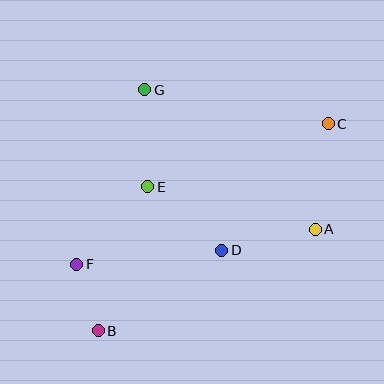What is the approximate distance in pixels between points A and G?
The distance between A and G is approximately 220 pixels.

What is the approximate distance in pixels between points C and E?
The distance between C and E is approximately 192 pixels.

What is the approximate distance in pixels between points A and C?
The distance between A and C is approximately 106 pixels.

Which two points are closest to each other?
Points B and F are closest to each other.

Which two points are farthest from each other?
Points B and C are farthest from each other.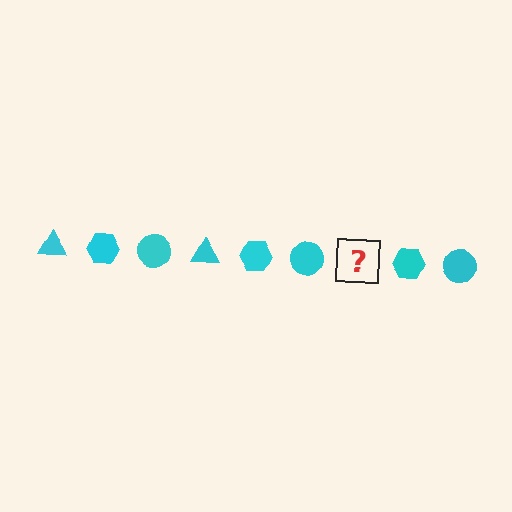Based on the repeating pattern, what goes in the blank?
The blank should be a cyan triangle.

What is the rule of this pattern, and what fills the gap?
The rule is that the pattern cycles through triangle, hexagon, circle shapes in cyan. The gap should be filled with a cyan triangle.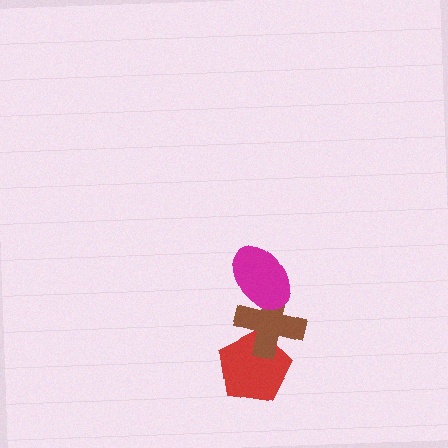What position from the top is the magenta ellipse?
The magenta ellipse is 1st from the top.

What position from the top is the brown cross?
The brown cross is 2nd from the top.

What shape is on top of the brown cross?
The magenta ellipse is on top of the brown cross.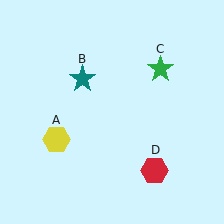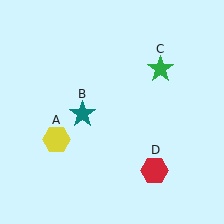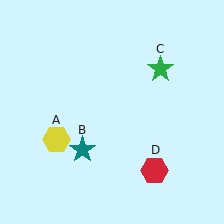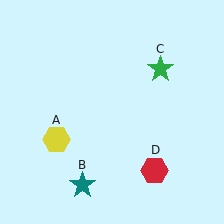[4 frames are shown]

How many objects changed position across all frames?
1 object changed position: teal star (object B).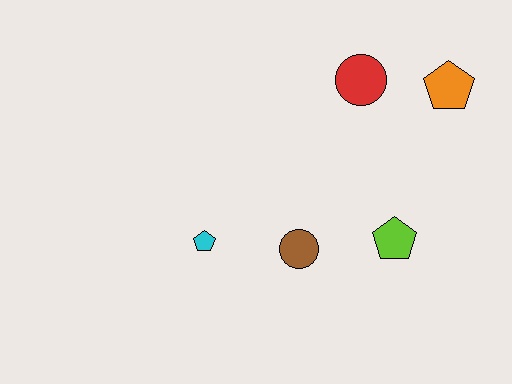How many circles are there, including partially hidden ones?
There are 2 circles.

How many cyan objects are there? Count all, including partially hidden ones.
There is 1 cyan object.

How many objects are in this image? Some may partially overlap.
There are 5 objects.